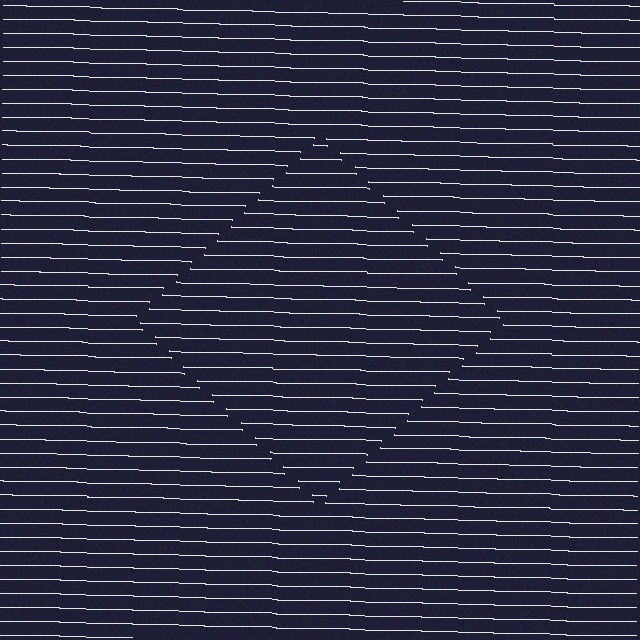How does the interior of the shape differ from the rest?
The interior of the shape contains the same grating, shifted by half a period — the contour is defined by the phase discontinuity where line-ends from the inner and outer gratings abut.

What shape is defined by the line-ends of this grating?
An illusory square. The interior of the shape contains the same grating, shifted by half a period — the contour is defined by the phase discontinuity where line-ends from the inner and outer gratings abut.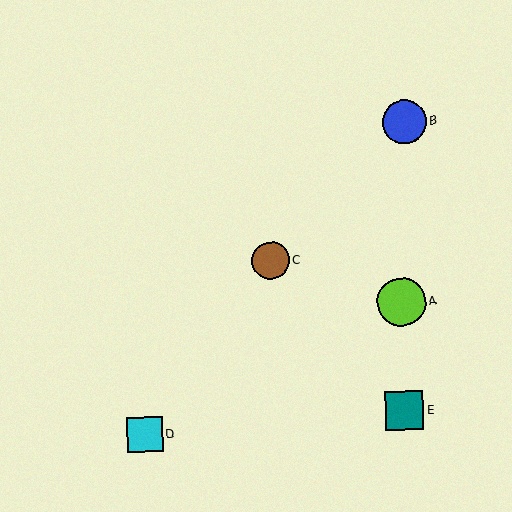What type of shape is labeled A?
Shape A is a lime circle.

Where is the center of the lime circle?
The center of the lime circle is at (401, 302).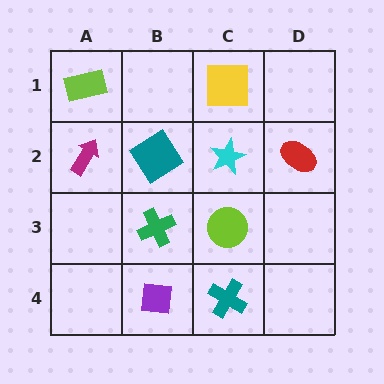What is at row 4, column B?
A purple square.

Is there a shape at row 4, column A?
No, that cell is empty.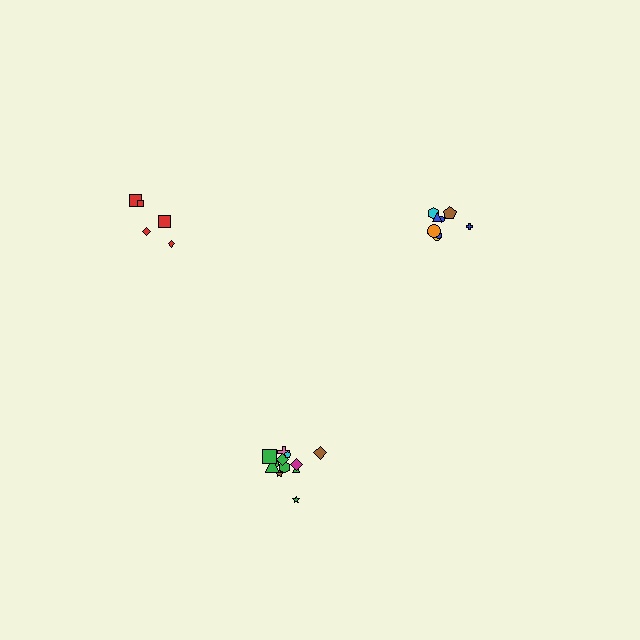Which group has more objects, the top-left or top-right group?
The top-right group.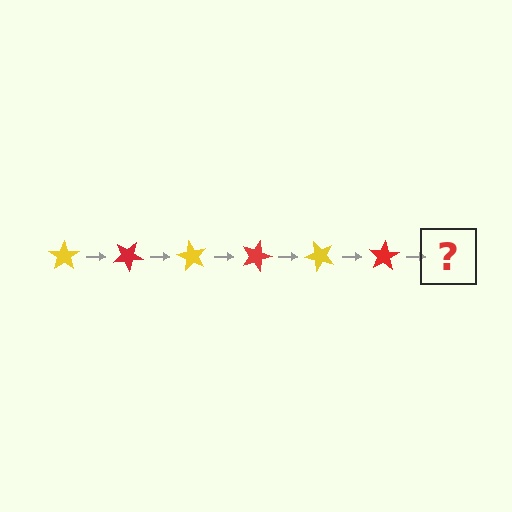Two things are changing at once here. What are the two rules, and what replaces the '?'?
The two rules are that it rotates 30 degrees each step and the color cycles through yellow and red. The '?' should be a yellow star, rotated 180 degrees from the start.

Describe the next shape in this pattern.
It should be a yellow star, rotated 180 degrees from the start.